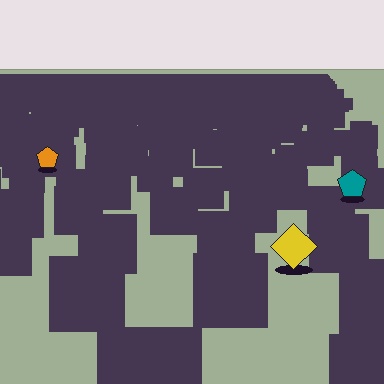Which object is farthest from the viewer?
The orange pentagon is farthest from the viewer. It appears smaller and the ground texture around it is denser.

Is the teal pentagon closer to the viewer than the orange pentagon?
Yes. The teal pentagon is closer — you can tell from the texture gradient: the ground texture is coarser near it.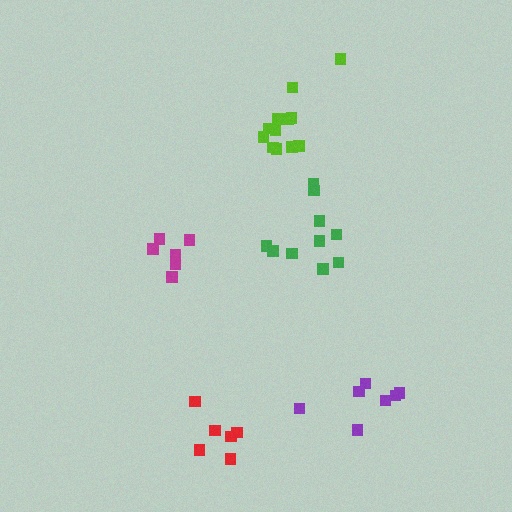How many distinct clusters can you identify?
There are 5 distinct clusters.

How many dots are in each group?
Group 1: 7 dots, Group 2: 10 dots, Group 3: 7 dots, Group 4: 12 dots, Group 5: 6 dots (42 total).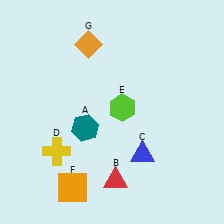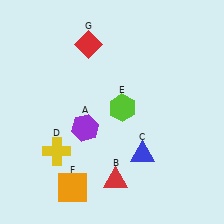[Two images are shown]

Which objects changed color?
A changed from teal to purple. G changed from orange to red.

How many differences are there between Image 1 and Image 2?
There are 2 differences between the two images.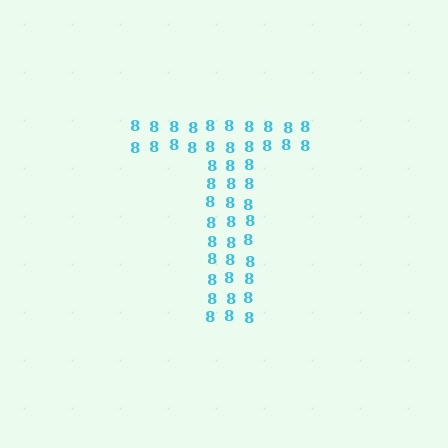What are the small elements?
The small elements are digit 8's.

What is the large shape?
The large shape is the letter T.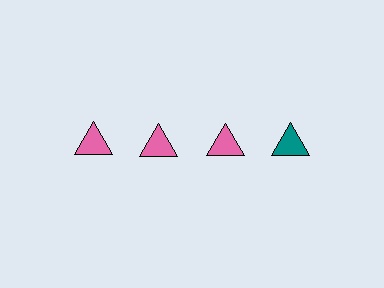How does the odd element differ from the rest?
It has a different color: teal instead of pink.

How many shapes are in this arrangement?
There are 4 shapes arranged in a grid pattern.